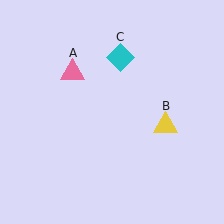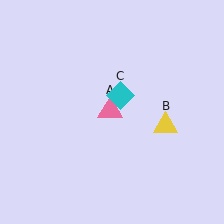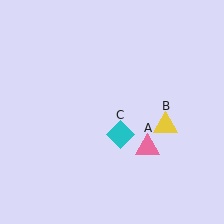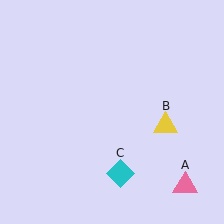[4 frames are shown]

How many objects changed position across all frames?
2 objects changed position: pink triangle (object A), cyan diamond (object C).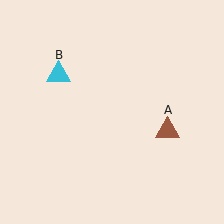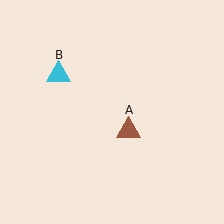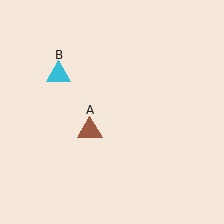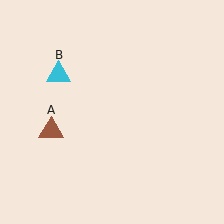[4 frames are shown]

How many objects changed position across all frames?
1 object changed position: brown triangle (object A).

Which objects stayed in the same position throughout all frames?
Cyan triangle (object B) remained stationary.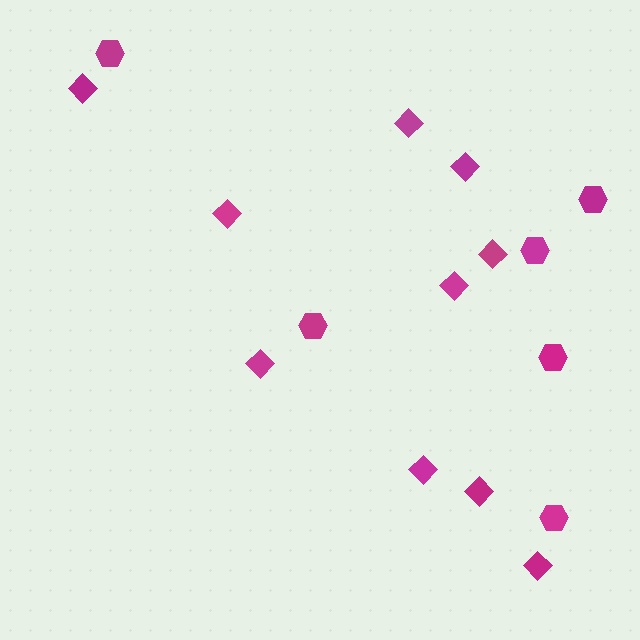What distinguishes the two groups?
There are 2 groups: one group of diamonds (10) and one group of hexagons (6).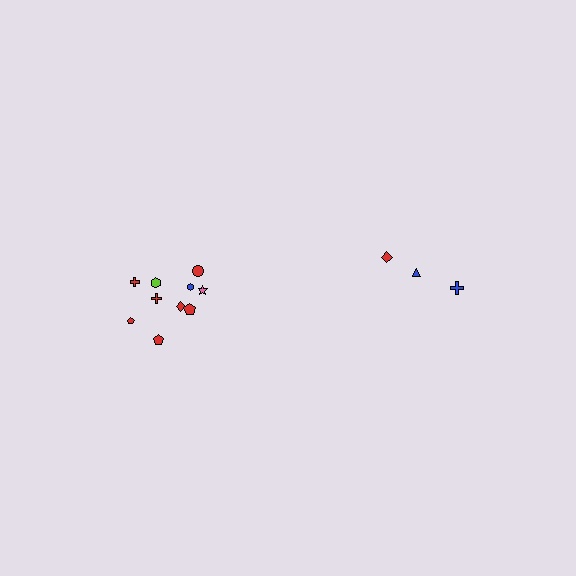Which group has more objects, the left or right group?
The left group.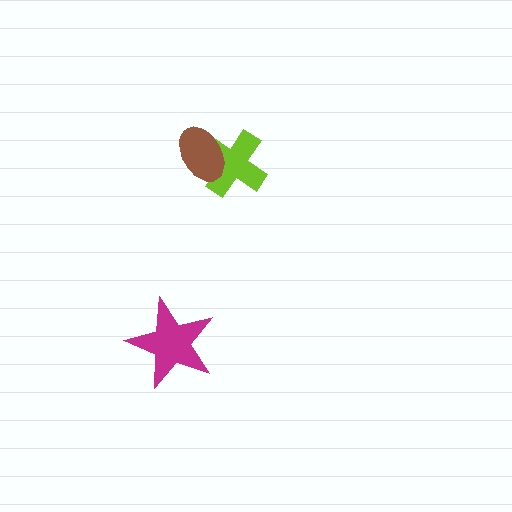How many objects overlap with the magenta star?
0 objects overlap with the magenta star.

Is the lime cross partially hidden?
Yes, it is partially covered by another shape.